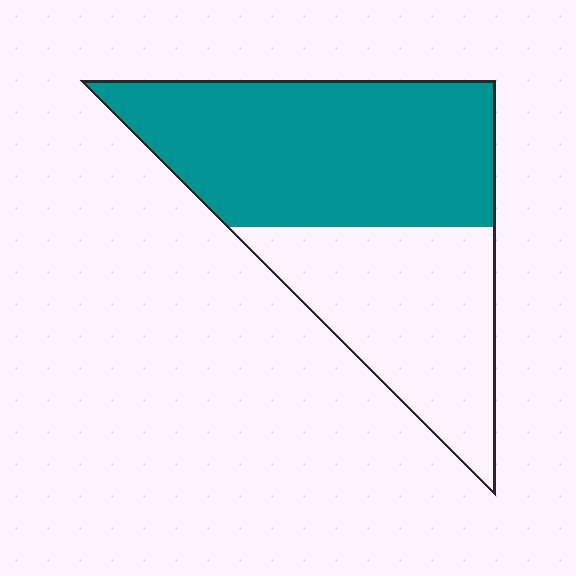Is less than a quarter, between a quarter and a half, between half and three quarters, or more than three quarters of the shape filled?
Between half and three quarters.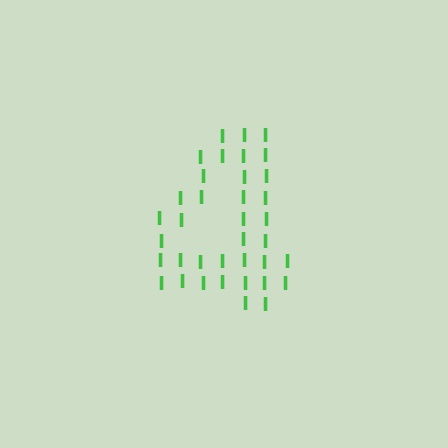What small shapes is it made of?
It is made of small letter I's.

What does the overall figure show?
The overall figure shows the digit 4.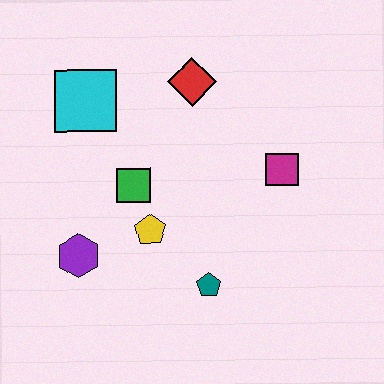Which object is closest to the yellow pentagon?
The green square is closest to the yellow pentagon.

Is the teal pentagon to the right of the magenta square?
No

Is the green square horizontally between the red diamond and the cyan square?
Yes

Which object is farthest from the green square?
The magenta square is farthest from the green square.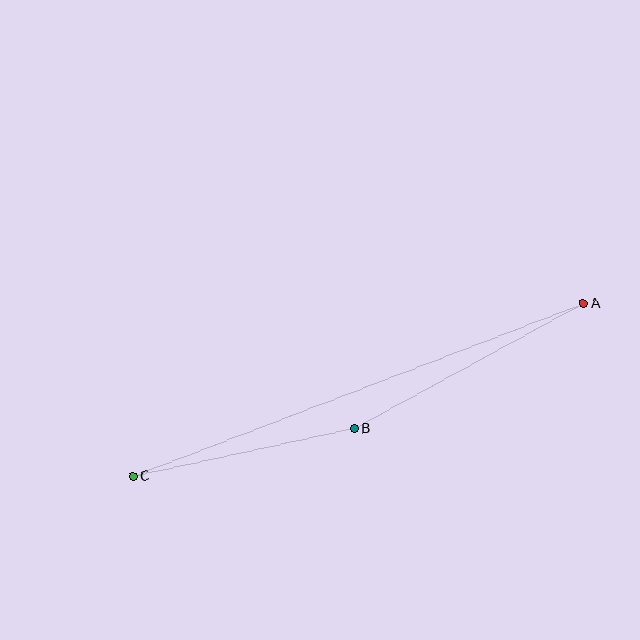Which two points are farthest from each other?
Points A and C are farthest from each other.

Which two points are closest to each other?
Points B and C are closest to each other.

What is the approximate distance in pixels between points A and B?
The distance between A and B is approximately 261 pixels.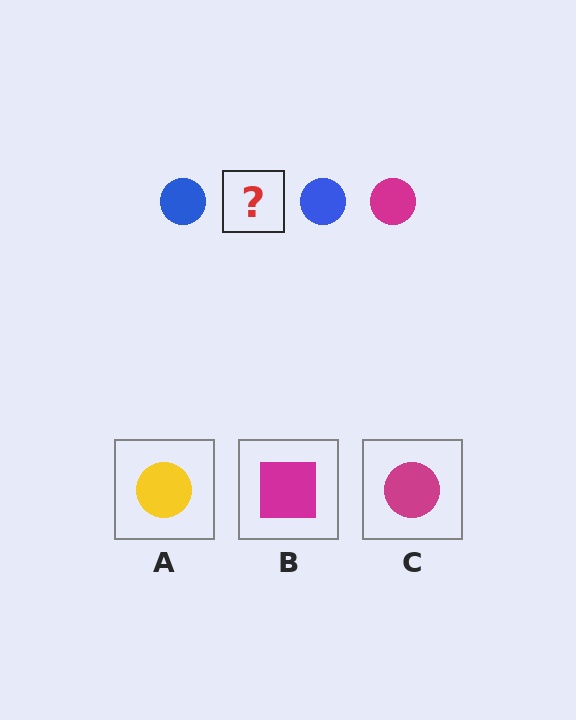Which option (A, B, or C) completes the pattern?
C.